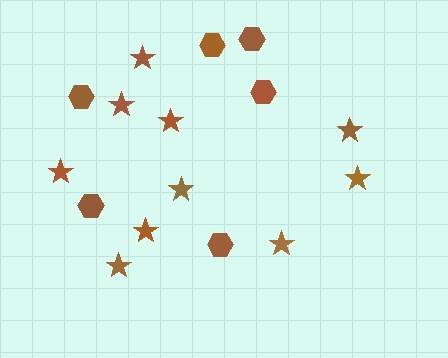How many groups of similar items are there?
There are 2 groups: one group of hexagons (6) and one group of stars (10).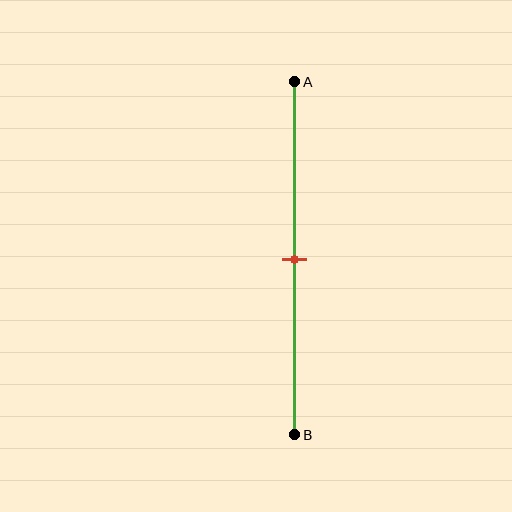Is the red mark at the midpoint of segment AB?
Yes, the mark is approximately at the midpoint.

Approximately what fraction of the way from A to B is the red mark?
The red mark is approximately 50% of the way from A to B.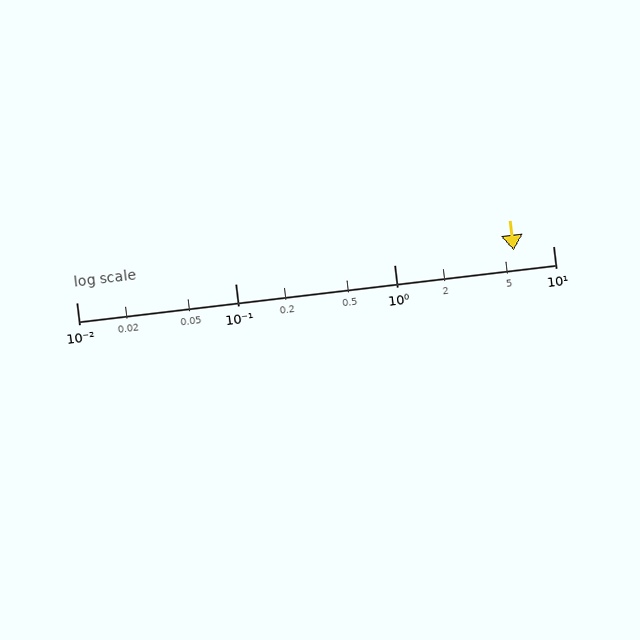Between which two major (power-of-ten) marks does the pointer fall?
The pointer is between 1 and 10.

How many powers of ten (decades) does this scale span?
The scale spans 3 decades, from 0.01 to 10.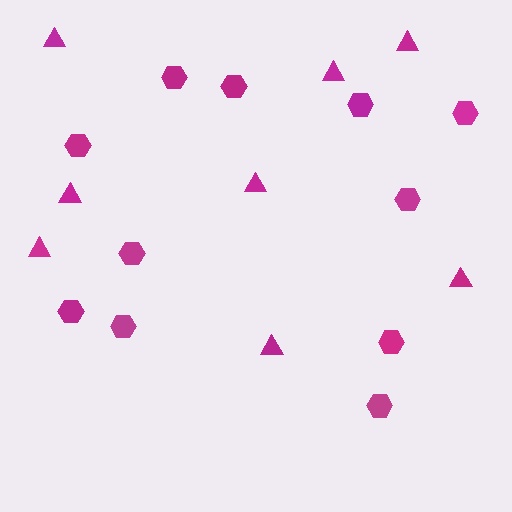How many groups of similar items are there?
There are 2 groups: one group of hexagons (11) and one group of triangles (8).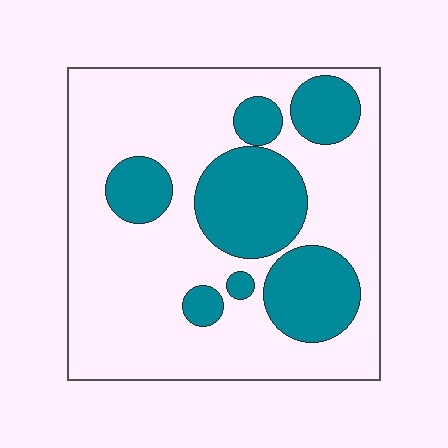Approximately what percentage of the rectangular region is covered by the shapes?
Approximately 30%.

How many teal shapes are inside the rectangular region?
7.